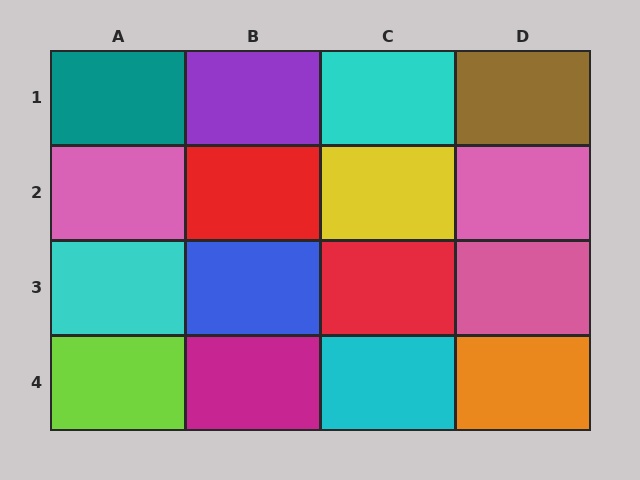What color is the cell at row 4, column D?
Orange.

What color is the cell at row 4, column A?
Lime.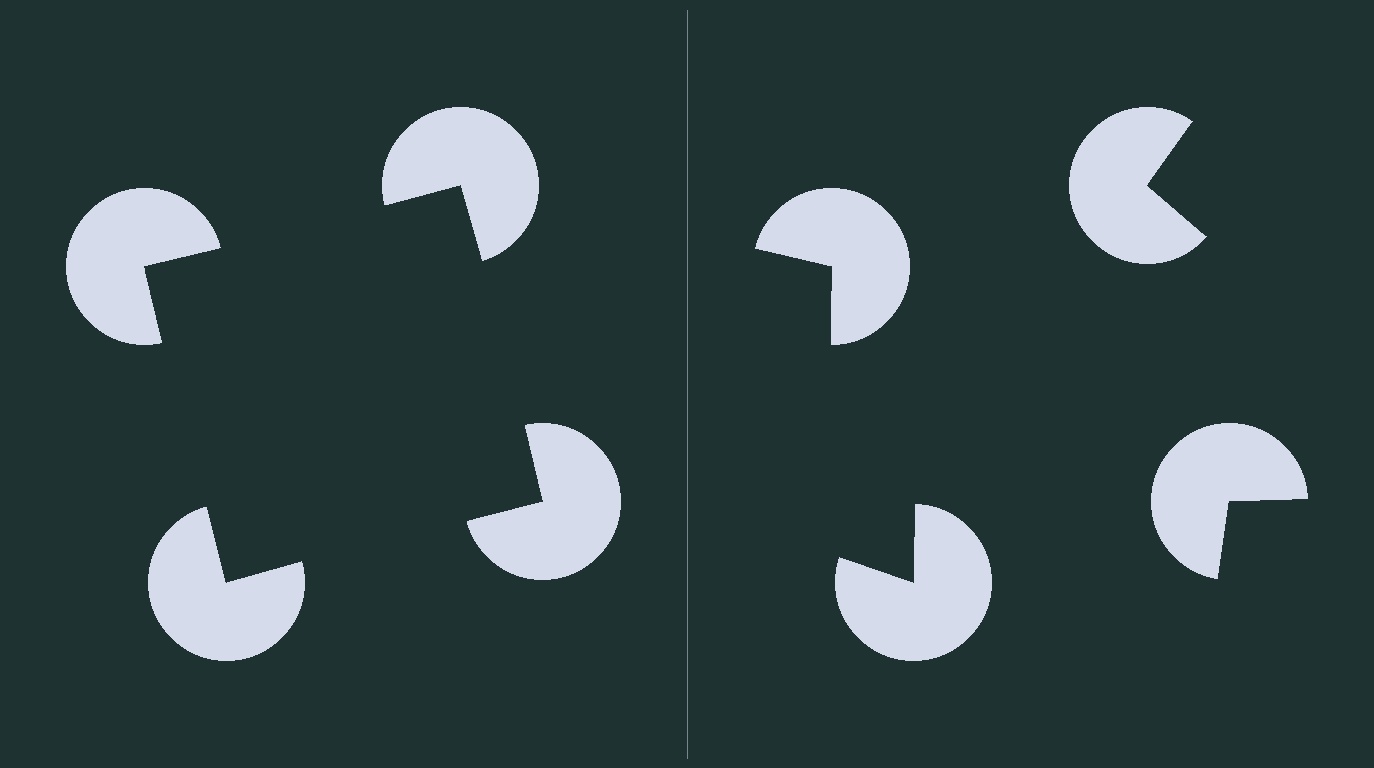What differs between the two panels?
The pac-man discs are positioned identically on both sides; only the wedge orientations differ. On the left they align to a square; on the right they are misaligned.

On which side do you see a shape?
An illusory square appears on the left side. On the right side the wedge cuts are rotated, so no coherent shape forms.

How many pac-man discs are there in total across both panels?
8 — 4 on each side.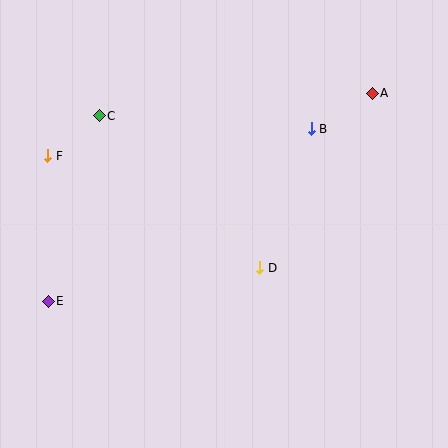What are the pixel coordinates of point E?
Point E is at (48, 301).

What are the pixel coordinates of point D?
Point D is at (260, 268).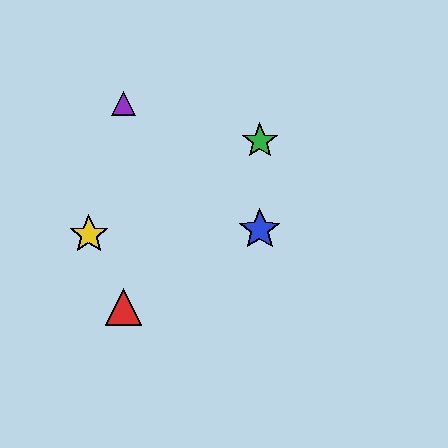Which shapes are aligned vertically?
The blue star, the green star are aligned vertically.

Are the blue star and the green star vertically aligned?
Yes, both are at x≈260.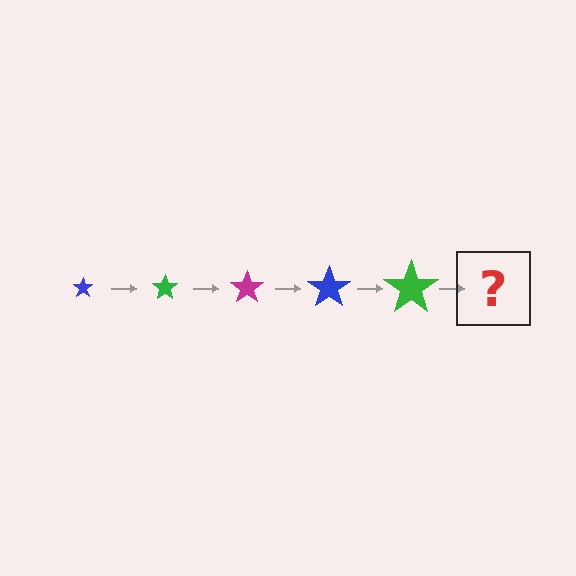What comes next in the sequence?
The next element should be a magenta star, larger than the previous one.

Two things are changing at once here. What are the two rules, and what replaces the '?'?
The two rules are that the star grows larger each step and the color cycles through blue, green, and magenta. The '?' should be a magenta star, larger than the previous one.